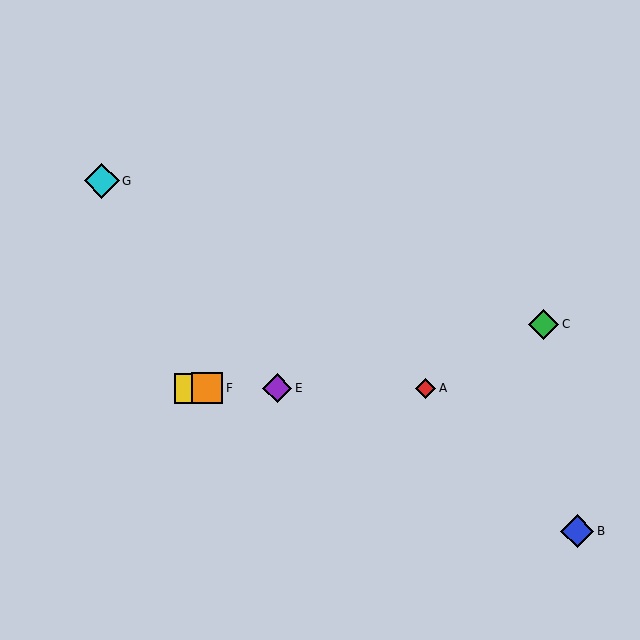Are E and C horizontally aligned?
No, E is at y≈388 and C is at y≈324.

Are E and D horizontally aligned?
Yes, both are at y≈388.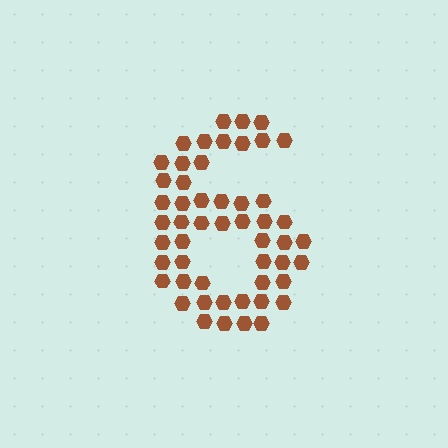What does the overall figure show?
The overall figure shows the digit 6.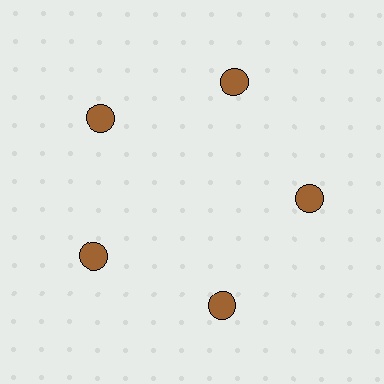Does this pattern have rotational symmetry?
Yes, this pattern has 5-fold rotational symmetry. It looks the same after rotating 72 degrees around the center.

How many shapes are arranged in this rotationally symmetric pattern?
There are 5 shapes, arranged in 5 groups of 1.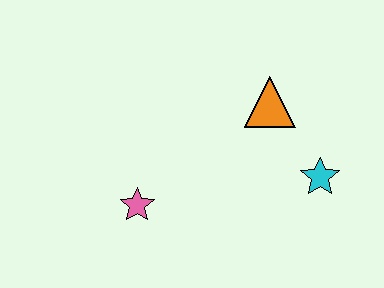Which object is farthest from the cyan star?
The pink star is farthest from the cyan star.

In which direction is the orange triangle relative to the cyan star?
The orange triangle is above the cyan star.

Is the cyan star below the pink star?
No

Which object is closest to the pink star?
The orange triangle is closest to the pink star.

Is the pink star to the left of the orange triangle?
Yes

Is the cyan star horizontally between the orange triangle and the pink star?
No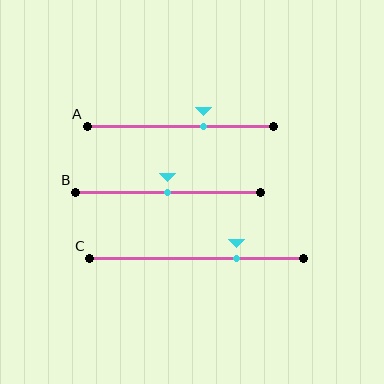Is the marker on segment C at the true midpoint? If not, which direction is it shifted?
No, the marker on segment C is shifted to the right by about 19% of the segment length.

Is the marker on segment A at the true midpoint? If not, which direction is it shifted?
No, the marker on segment A is shifted to the right by about 12% of the segment length.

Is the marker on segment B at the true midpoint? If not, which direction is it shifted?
Yes, the marker on segment B is at the true midpoint.